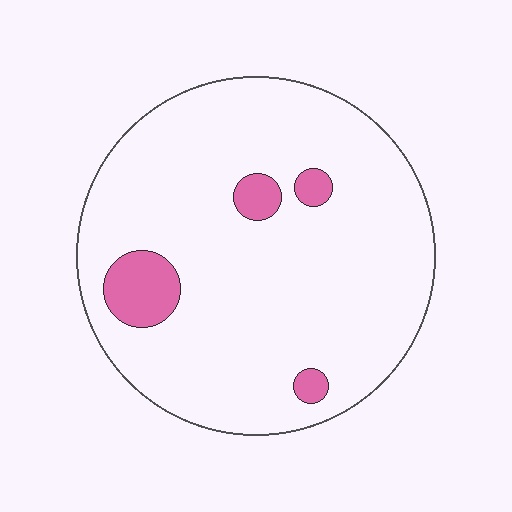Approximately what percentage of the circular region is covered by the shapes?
Approximately 10%.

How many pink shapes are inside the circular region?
4.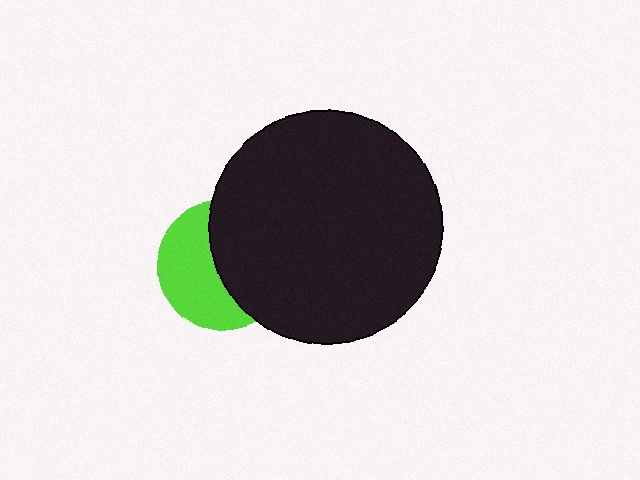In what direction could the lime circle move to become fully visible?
The lime circle could move left. That would shift it out from behind the black circle entirely.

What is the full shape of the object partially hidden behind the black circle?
The partially hidden object is a lime circle.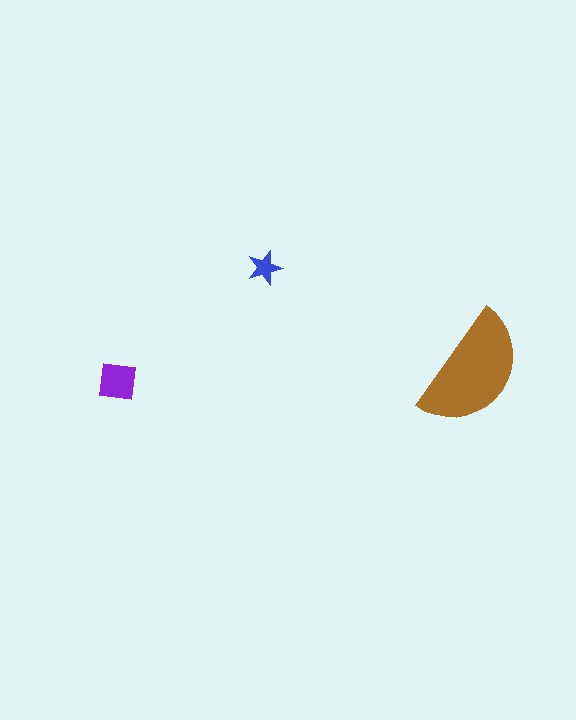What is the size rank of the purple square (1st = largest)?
2nd.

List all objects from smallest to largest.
The blue star, the purple square, the brown semicircle.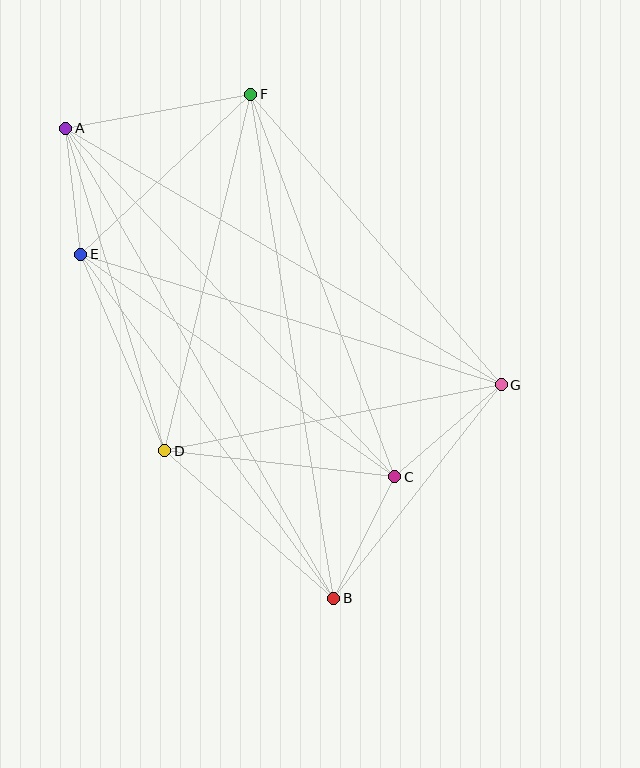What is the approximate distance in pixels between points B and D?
The distance between B and D is approximately 224 pixels.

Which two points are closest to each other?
Points A and E are closest to each other.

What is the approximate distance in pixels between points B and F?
The distance between B and F is approximately 511 pixels.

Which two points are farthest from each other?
Points A and B are farthest from each other.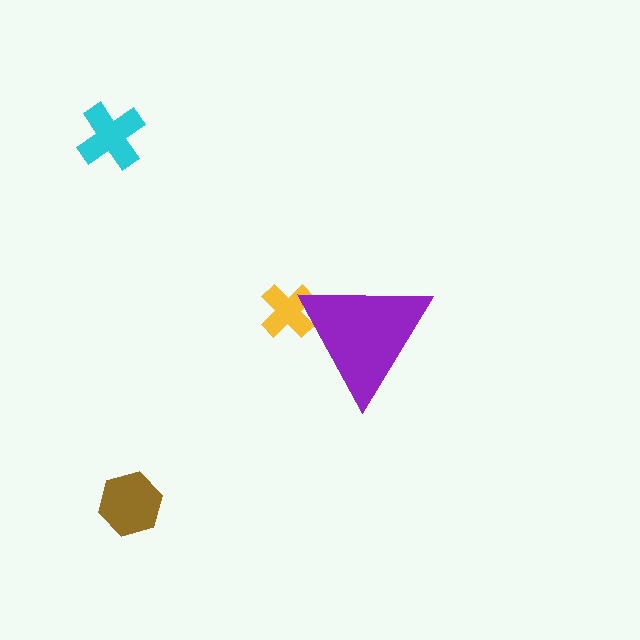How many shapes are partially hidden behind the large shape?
1 shape is partially hidden.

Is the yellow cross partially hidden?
Yes, the yellow cross is partially hidden behind the purple triangle.